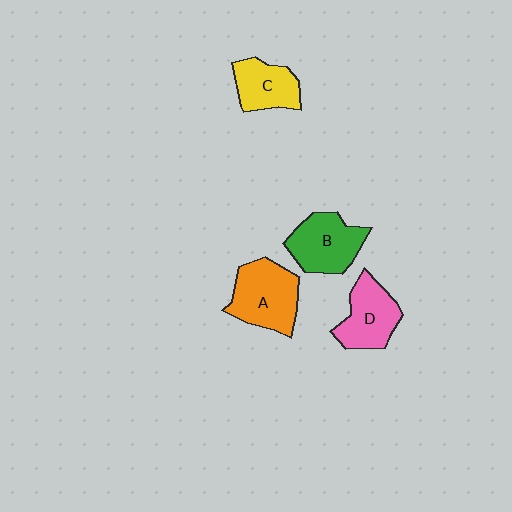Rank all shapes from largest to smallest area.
From largest to smallest: A (orange), B (green), D (pink), C (yellow).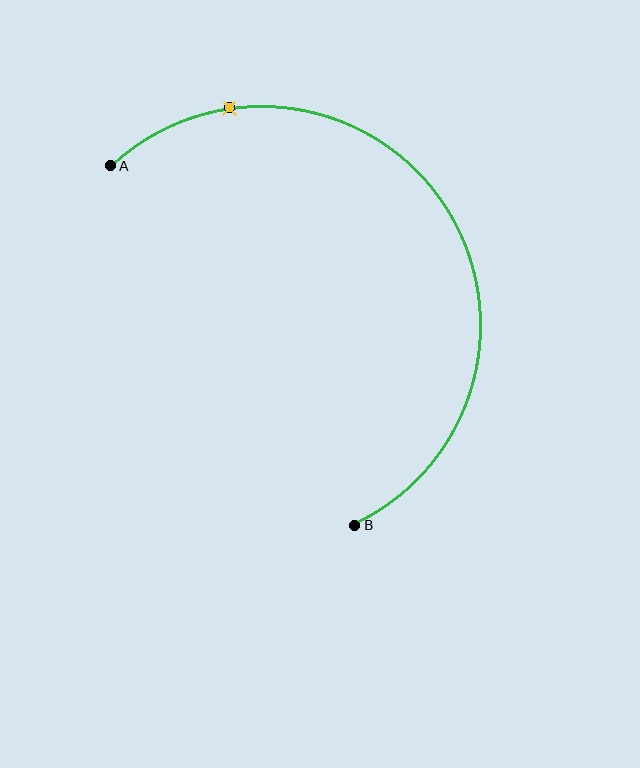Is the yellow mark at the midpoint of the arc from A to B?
No. The yellow mark lies on the arc but is closer to endpoint A. The arc midpoint would be at the point on the curve equidistant along the arc from both A and B.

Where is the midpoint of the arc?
The arc midpoint is the point on the curve farthest from the straight line joining A and B. It sits above and to the right of that line.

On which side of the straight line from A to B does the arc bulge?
The arc bulges above and to the right of the straight line connecting A and B.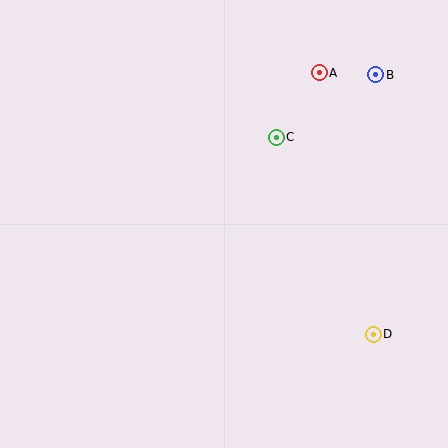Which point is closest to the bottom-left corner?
Point D is closest to the bottom-left corner.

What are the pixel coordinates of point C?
Point C is at (276, 137).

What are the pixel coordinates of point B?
Point B is at (376, 75).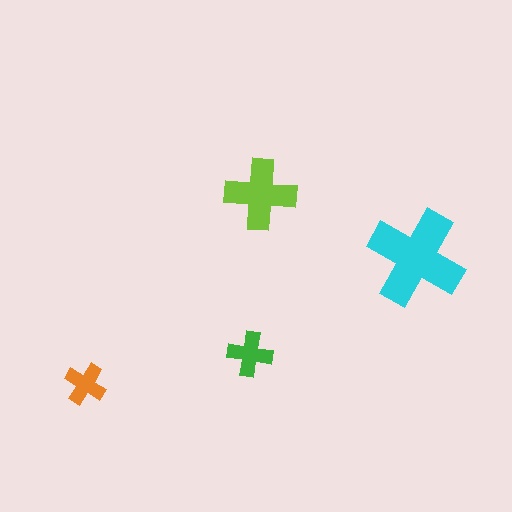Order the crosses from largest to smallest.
the cyan one, the lime one, the green one, the orange one.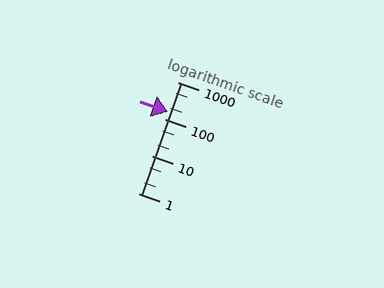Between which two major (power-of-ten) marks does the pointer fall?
The pointer is between 100 and 1000.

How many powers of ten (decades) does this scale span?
The scale spans 3 decades, from 1 to 1000.